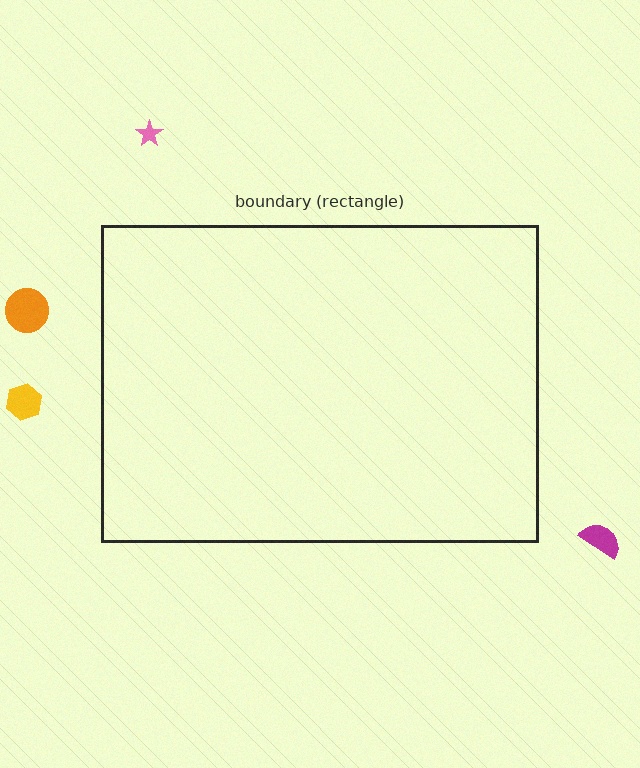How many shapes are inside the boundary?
0 inside, 4 outside.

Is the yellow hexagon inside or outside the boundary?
Outside.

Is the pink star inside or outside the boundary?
Outside.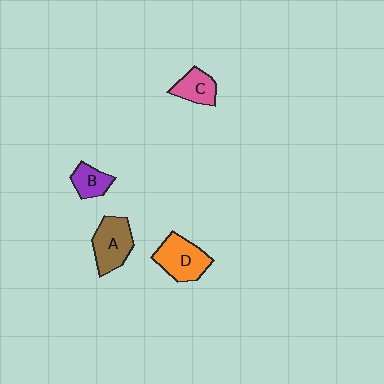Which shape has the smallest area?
Shape B (purple).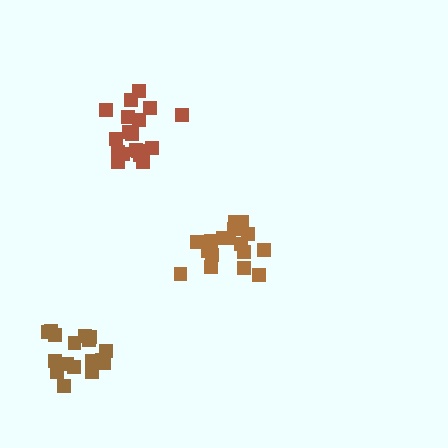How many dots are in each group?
Group 1: 17 dots, Group 2: 18 dots, Group 3: 17 dots (52 total).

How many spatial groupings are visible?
There are 3 spatial groupings.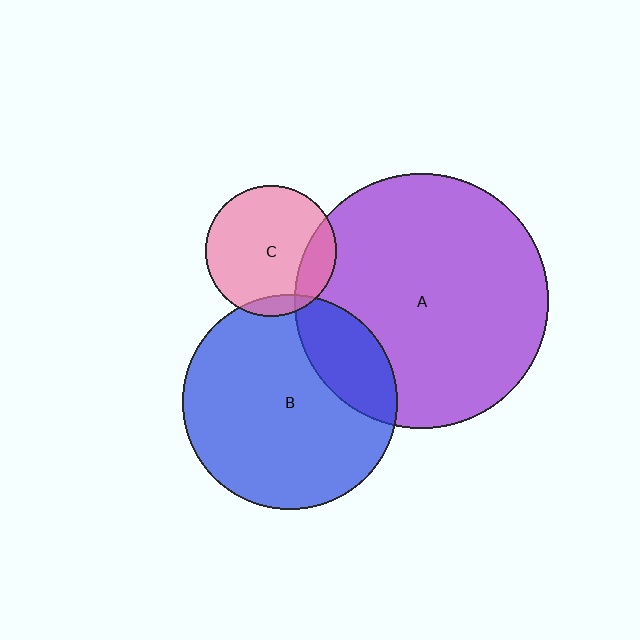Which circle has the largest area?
Circle A (purple).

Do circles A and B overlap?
Yes.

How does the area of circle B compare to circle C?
Approximately 2.7 times.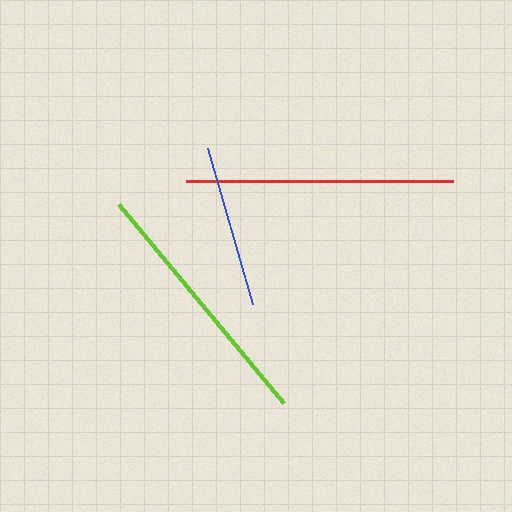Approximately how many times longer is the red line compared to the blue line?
The red line is approximately 1.6 times the length of the blue line.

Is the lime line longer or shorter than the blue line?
The lime line is longer than the blue line.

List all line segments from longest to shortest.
From longest to shortest: red, lime, blue.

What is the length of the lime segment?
The lime segment is approximately 259 pixels long.